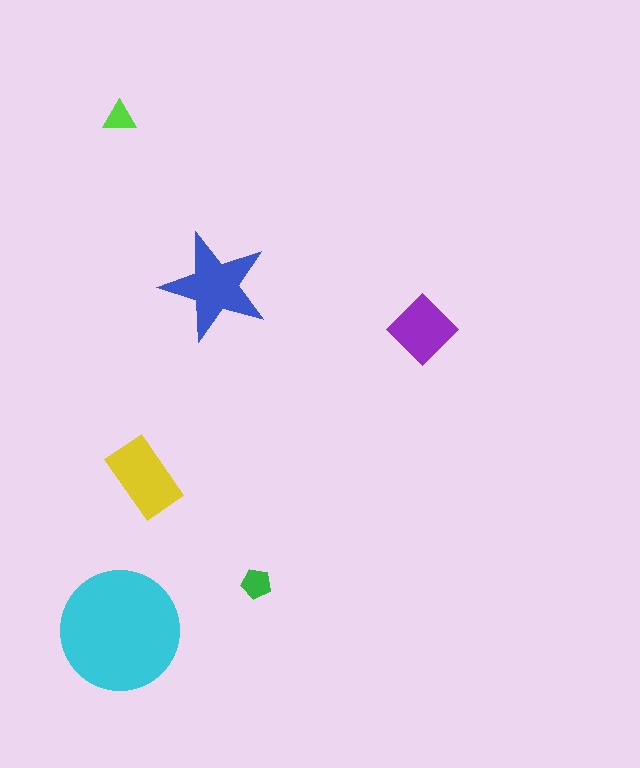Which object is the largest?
The cyan circle.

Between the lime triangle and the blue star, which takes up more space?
The blue star.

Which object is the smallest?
The lime triangle.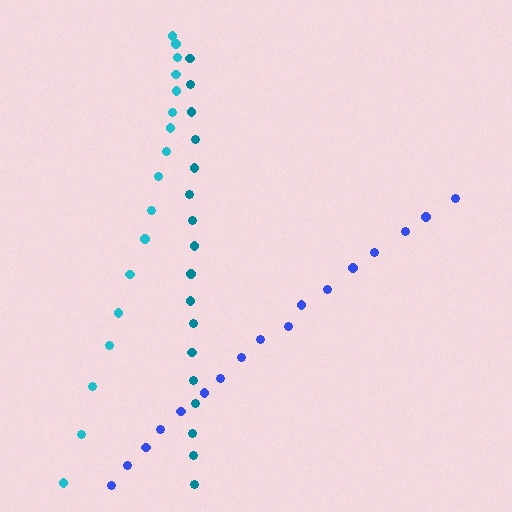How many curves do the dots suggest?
There are 3 distinct paths.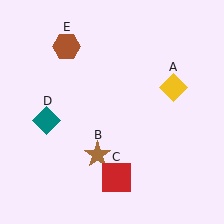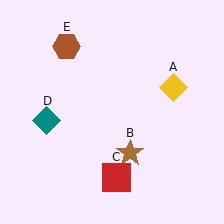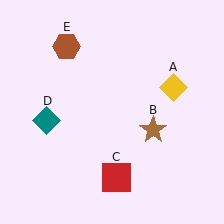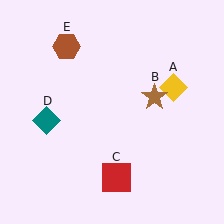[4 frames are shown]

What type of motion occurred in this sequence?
The brown star (object B) rotated counterclockwise around the center of the scene.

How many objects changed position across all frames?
1 object changed position: brown star (object B).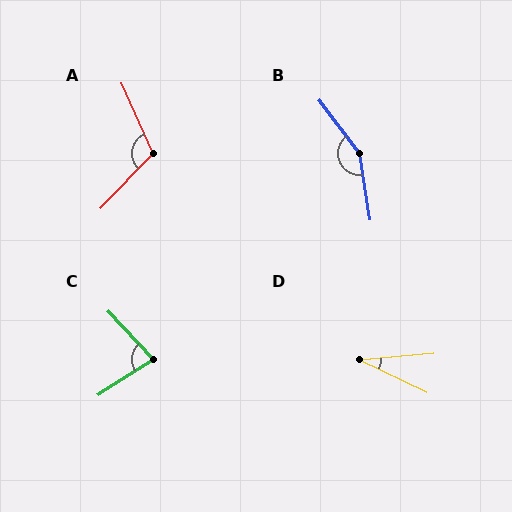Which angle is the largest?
B, at approximately 151 degrees.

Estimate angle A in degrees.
Approximately 112 degrees.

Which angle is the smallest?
D, at approximately 31 degrees.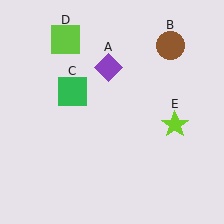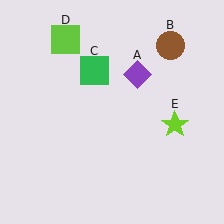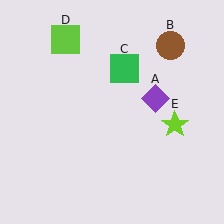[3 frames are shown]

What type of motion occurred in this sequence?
The purple diamond (object A), green square (object C) rotated clockwise around the center of the scene.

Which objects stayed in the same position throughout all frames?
Brown circle (object B) and lime square (object D) and lime star (object E) remained stationary.